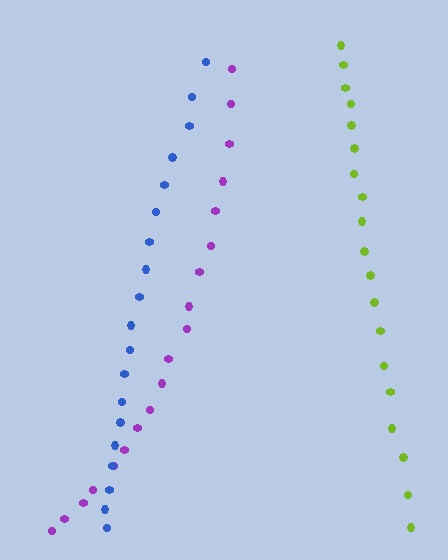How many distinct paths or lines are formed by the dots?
There are 3 distinct paths.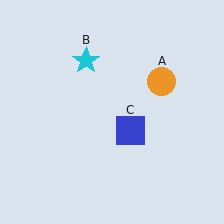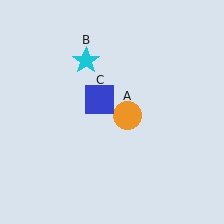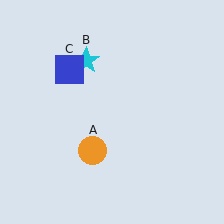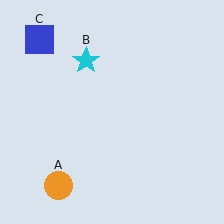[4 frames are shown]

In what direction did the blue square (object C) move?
The blue square (object C) moved up and to the left.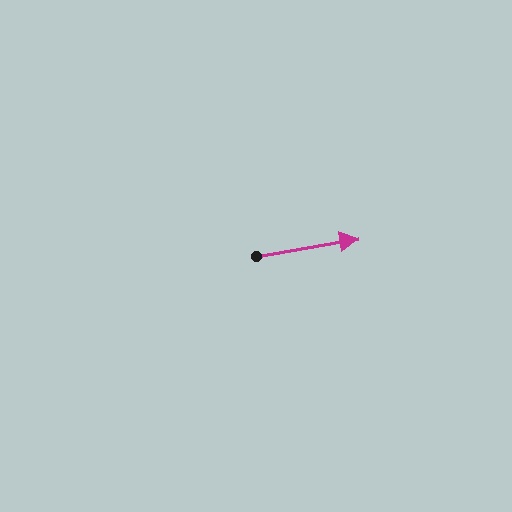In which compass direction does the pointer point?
East.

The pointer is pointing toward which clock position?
Roughly 3 o'clock.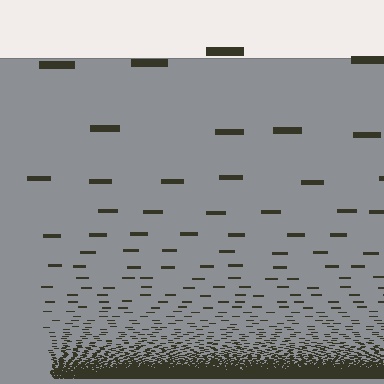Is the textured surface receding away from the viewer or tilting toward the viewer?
The surface appears to tilt toward the viewer. Texture elements get larger and sparser toward the top.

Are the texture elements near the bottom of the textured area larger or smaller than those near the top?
Smaller. The gradient is inverted — elements near the bottom are smaller and denser.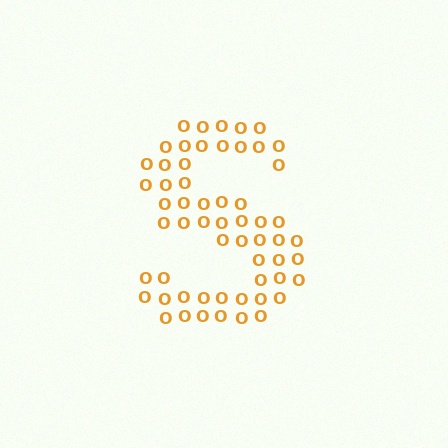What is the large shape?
The large shape is the letter S.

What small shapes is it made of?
It is made of small letter O's.